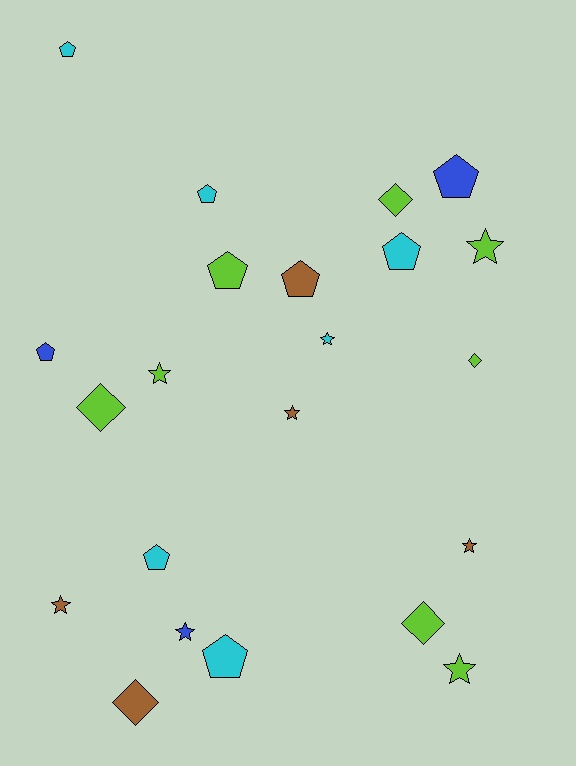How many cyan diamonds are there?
There are no cyan diamonds.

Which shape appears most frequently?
Pentagon, with 9 objects.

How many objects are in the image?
There are 22 objects.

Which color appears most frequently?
Lime, with 8 objects.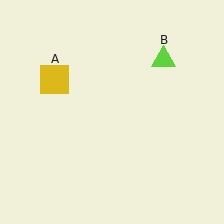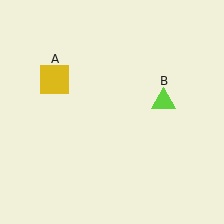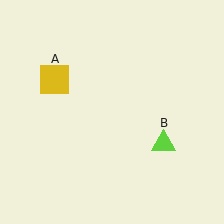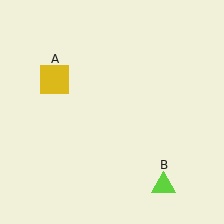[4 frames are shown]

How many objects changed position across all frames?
1 object changed position: lime triangle (object B).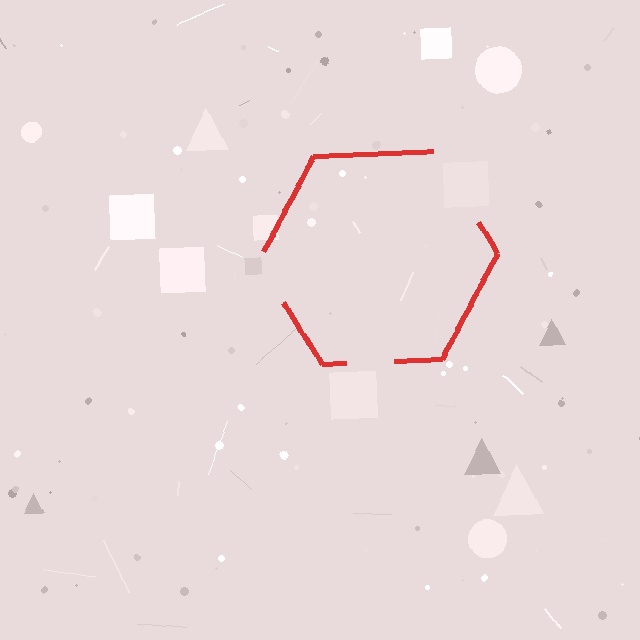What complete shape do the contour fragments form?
The contour fragments form a hexagon.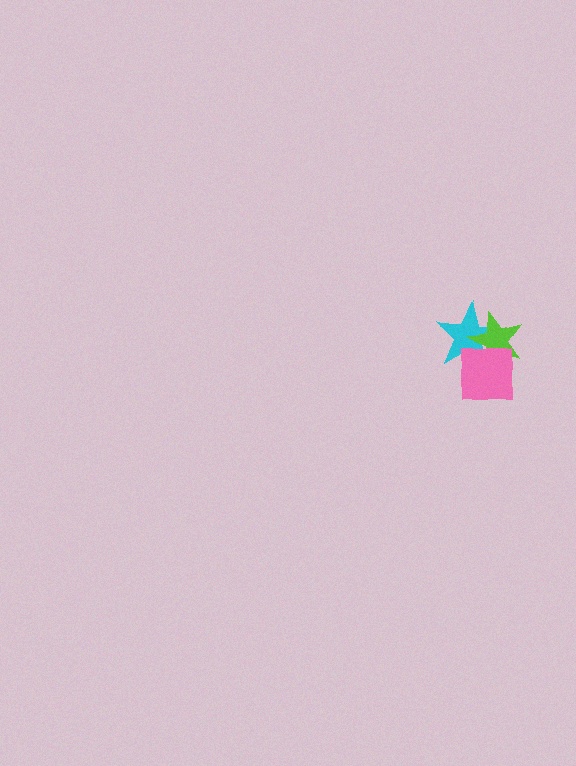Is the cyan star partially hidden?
Yes, it is partially covered by another shape.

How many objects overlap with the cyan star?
2 objects overlap with the cyan star.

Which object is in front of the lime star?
The pink square is in front of the lime star.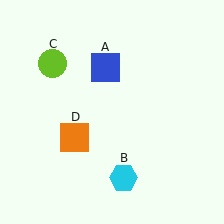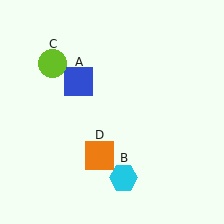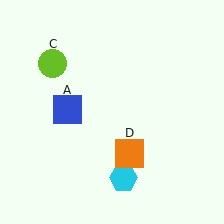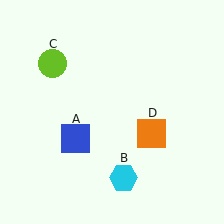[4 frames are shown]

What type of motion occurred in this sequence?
The blue square (object A), orange square (object D) rotated counterclockwise around the center of the scene.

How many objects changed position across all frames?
2 objects changed position: blue square (object A), orange square (object D).